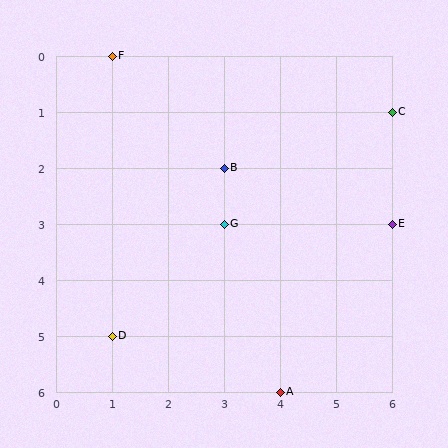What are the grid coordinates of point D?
Point D is at grid coordinates (1, 5).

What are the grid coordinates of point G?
Point G is at grid coordinates (3, 3).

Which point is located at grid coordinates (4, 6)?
Point A is at (4, 6).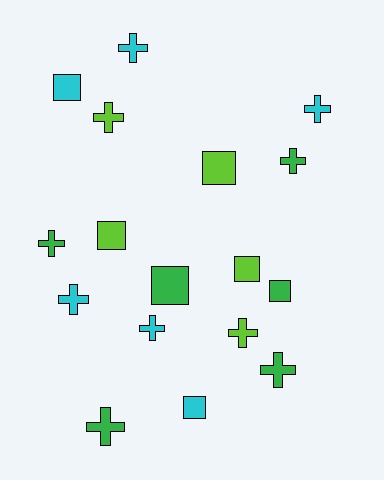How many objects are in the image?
There are 17 objects.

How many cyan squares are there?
There are 2 cyan squares.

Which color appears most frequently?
Cyan, with 6 objects.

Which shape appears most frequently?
Cross, with 10 objects.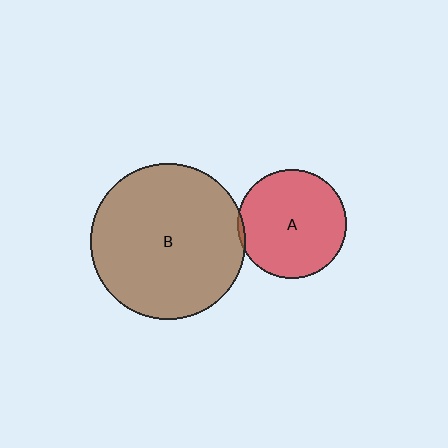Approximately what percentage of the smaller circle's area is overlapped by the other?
Approximately 5%.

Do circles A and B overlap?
Yes.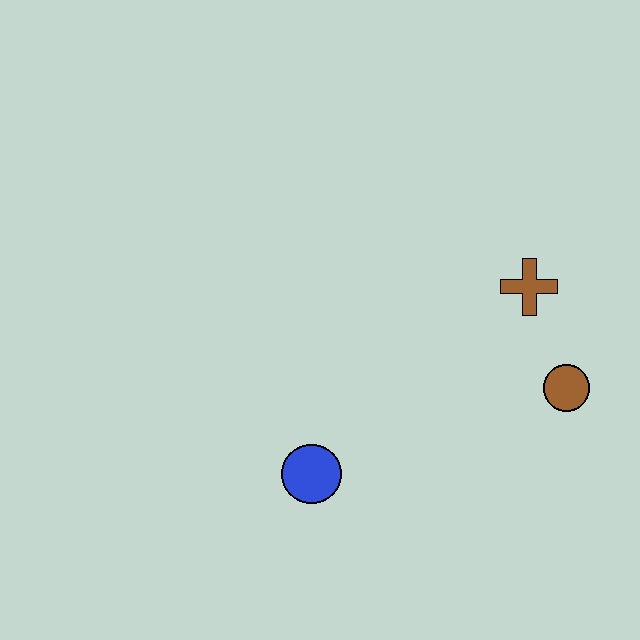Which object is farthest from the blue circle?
The brown cross is farthest from the blue circle.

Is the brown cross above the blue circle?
Yes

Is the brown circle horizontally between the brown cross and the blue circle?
No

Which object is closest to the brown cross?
The brown circle is closest to the brown cross.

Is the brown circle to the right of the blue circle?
Yes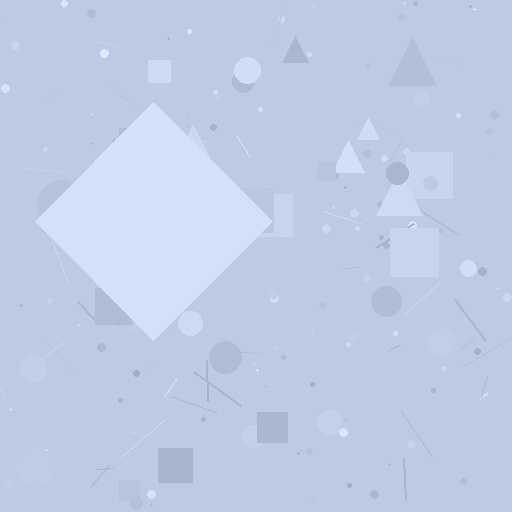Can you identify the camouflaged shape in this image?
The camouflaged shape is a diamond.